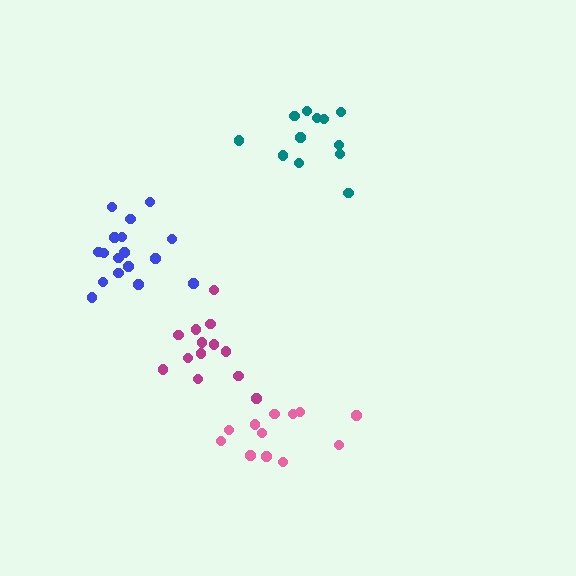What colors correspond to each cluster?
The clusters are colored: teal, magenta, blue, pink.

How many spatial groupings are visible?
There are 4 spatial groupings.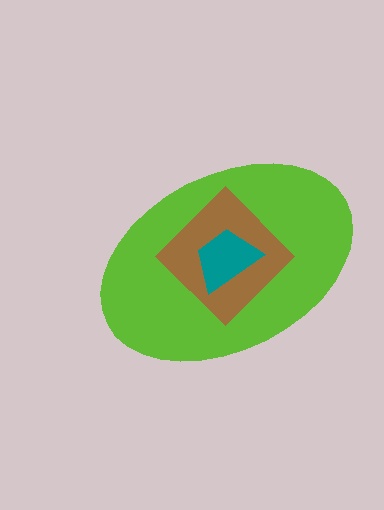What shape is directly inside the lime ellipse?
The brown diamond.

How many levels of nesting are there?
3.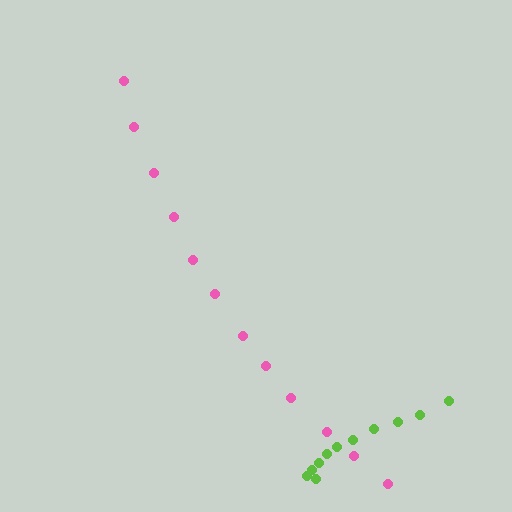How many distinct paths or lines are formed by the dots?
There are 2 distinct paths.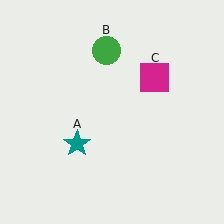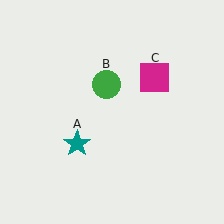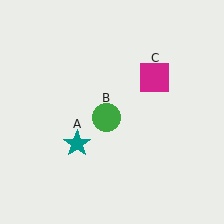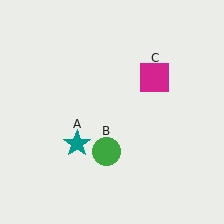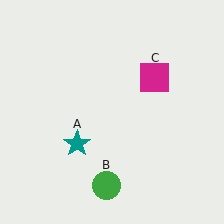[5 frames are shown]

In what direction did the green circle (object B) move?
The green circle (object B) moved down.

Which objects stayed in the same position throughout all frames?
Teal star (object A) and magenta square (object C) remained stationary.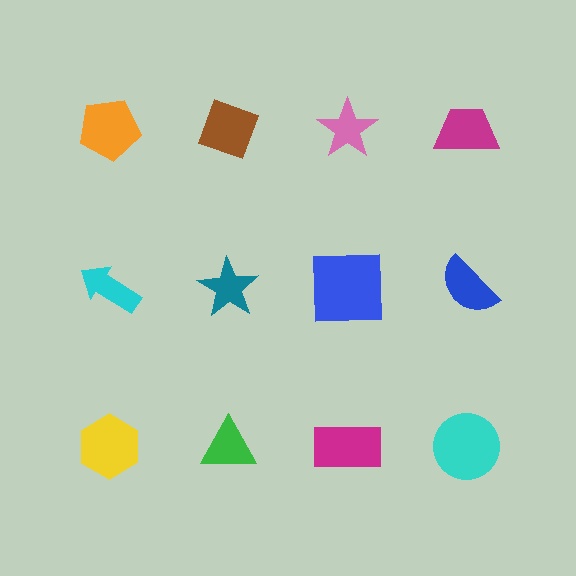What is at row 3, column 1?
A yellow hexagon.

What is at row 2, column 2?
A teal star.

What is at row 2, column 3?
A blue square.